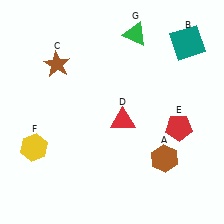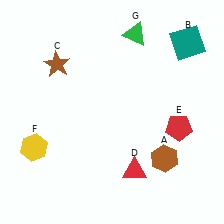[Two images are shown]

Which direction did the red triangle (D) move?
The red triangle (D) moved down.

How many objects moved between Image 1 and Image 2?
1 object moved between the two images.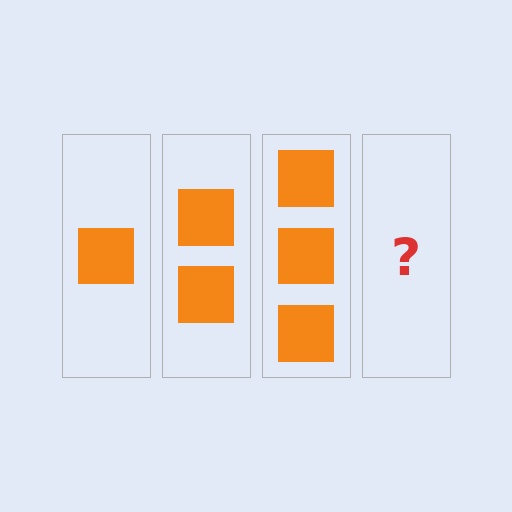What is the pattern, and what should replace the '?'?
The pattern is that each step adds one more square. The '?' should be 4 squares.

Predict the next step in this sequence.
The next step is 4 squares.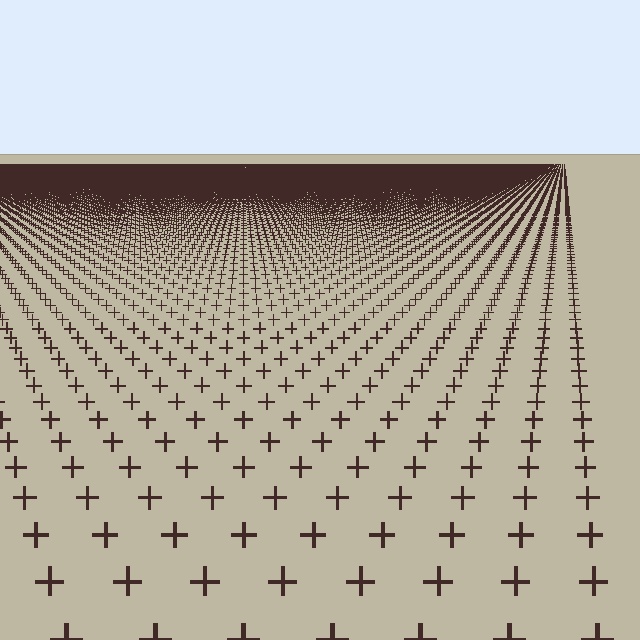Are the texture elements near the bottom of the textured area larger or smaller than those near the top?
Larger. Near the bottom, elements are closer to the viewer and appear at a bigger on-screen size.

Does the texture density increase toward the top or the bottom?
Density increases toward the top.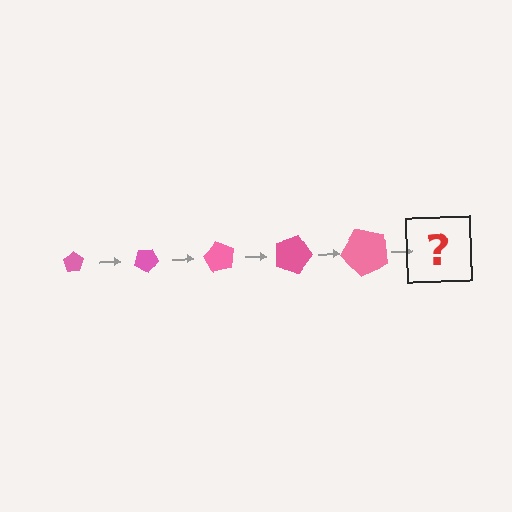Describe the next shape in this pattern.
It should be a pentagon, larger than the previous one and rotated 150 degrees from the start.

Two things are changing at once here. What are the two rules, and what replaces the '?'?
The two rules are that the pentagon grows larger each step and it rotates 30 degrees each step. The '?' should be a pentagon, larger than the previous one and rotated 150 degrees from the start.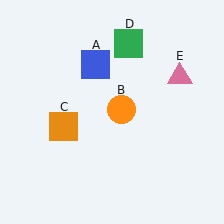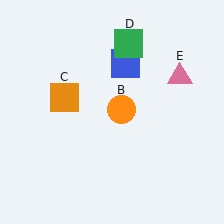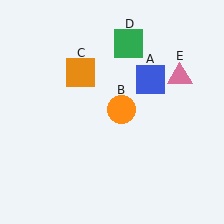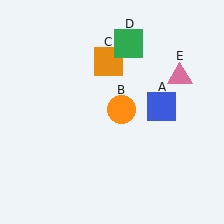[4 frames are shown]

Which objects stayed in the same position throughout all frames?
Orange circle (object B) and green square (object D) and pink triangle (object E) remained stationary.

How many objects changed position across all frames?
2 objects changed position: blue square (object A), orange square (object C).